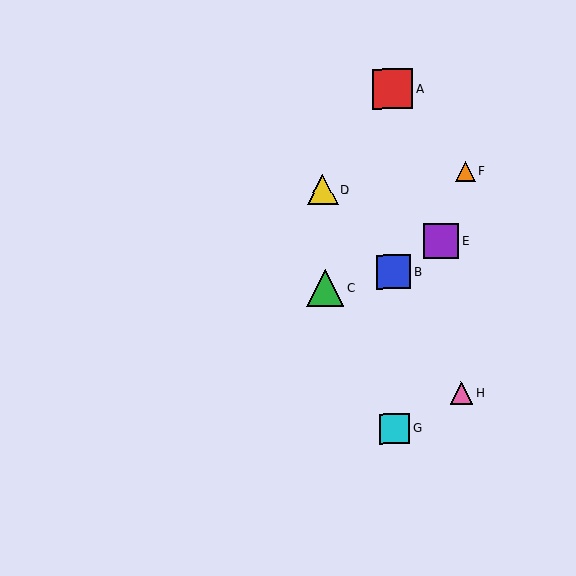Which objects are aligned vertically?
Objects A, B, G are aligned vertically.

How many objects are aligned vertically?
3 objects (A, B, G) are aligned vertically.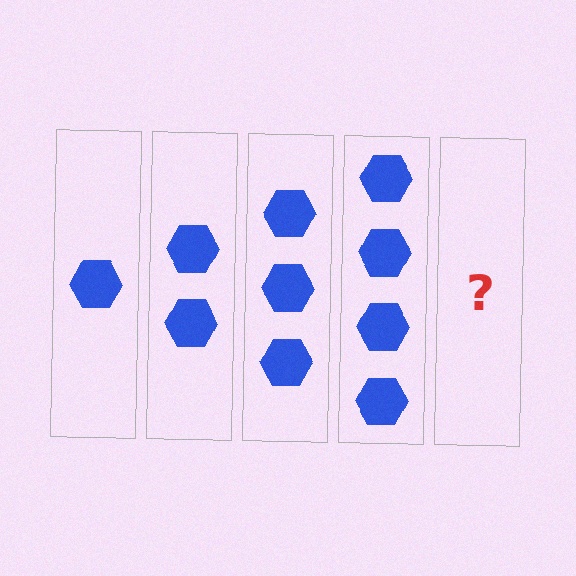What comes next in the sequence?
The next element should be 5 hexagons.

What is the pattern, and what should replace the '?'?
The pattern is that each step adds one more hexagon. The '?' should be 5 hexagons.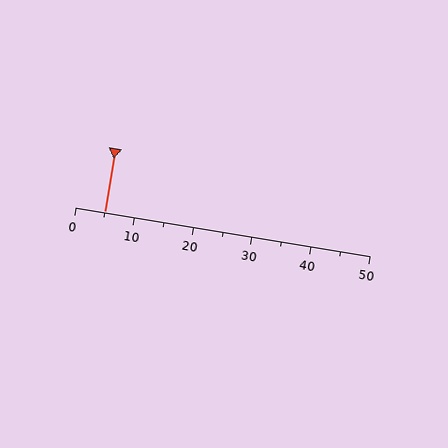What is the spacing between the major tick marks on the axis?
The major ticks are spaced 10 apart.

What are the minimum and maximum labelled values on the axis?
The axis runs from 0 to 50.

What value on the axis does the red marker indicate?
The marker indicates approximately 5.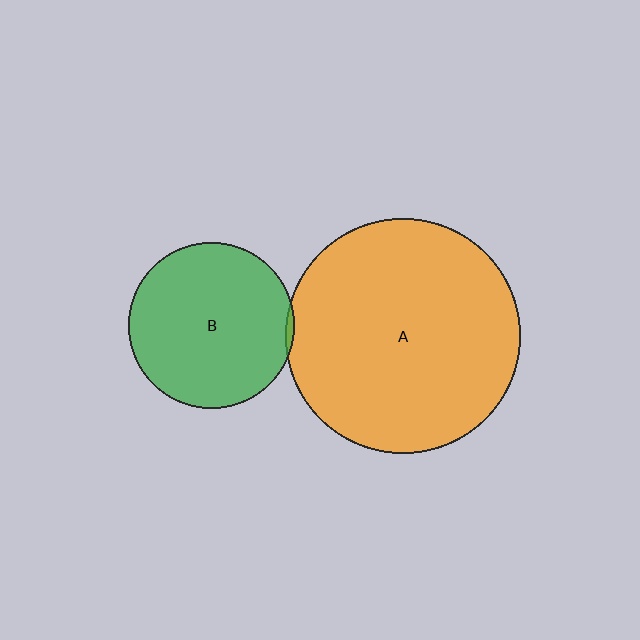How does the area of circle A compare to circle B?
Approximately 2.0 times.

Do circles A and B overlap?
Yes.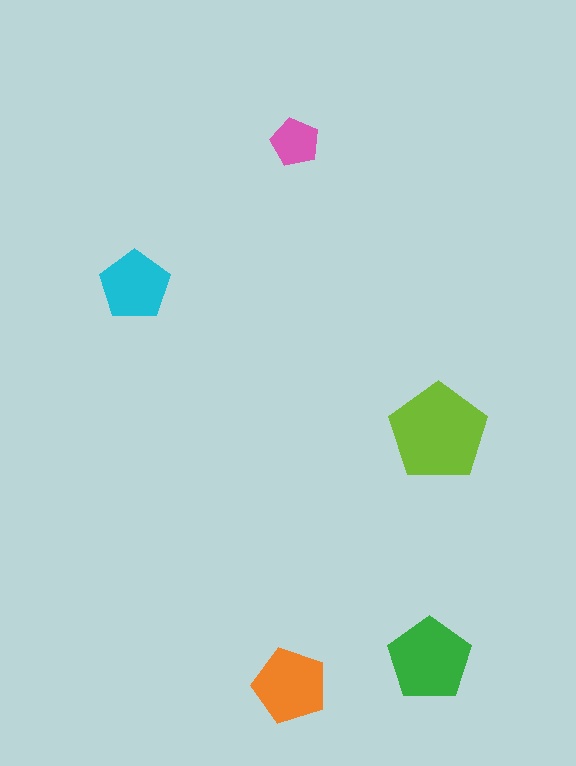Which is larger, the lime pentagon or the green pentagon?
The lime one.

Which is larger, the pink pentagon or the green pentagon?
The green one.